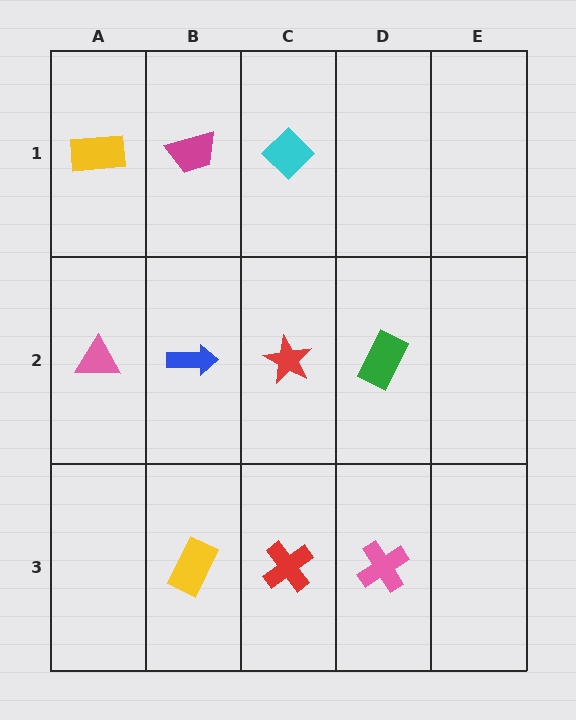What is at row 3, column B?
A yellow rectangle.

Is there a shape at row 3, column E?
No, that cell is empty.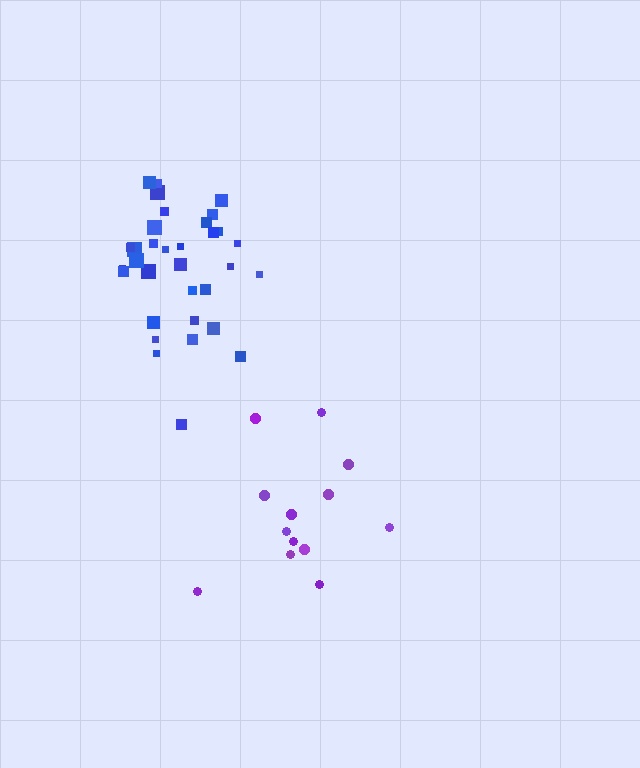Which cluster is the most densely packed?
Blue.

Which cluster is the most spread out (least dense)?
Purple.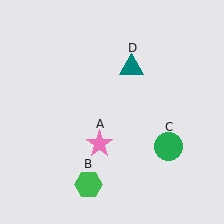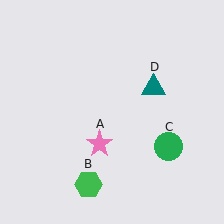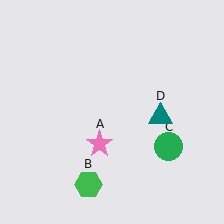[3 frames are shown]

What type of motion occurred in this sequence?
The teal triangle (object D) rotated clockwise around the center of the scene.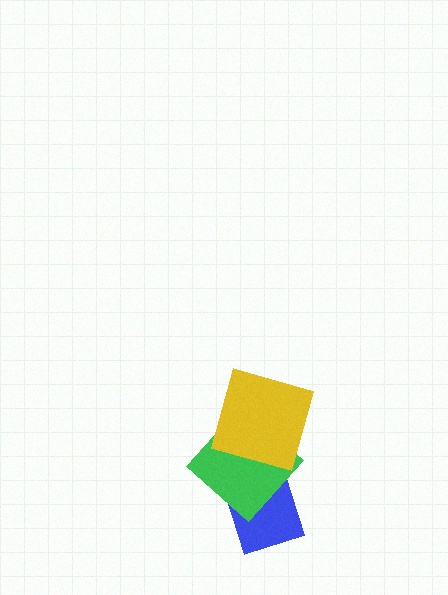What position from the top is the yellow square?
The yellow square is 1st from the top.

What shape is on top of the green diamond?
The yellow square is on top of the green diamond.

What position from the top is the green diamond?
The green diamond is 2nd from the top.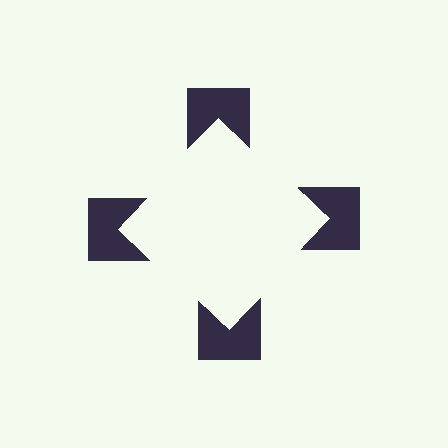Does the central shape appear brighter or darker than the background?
It typically appears slightly brighter than the background, even though no actual brightness change is drawn.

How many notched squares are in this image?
There are 4 — one at each vertex of the illusory square.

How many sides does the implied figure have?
4 sides.